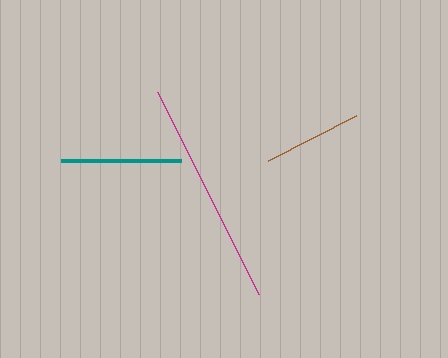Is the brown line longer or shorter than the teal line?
The teal line is longer than the brown line.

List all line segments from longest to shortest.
From longest to shortest: magenta, teal, brown.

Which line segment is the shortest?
The brown line is the shortest at approximately 98 pixels.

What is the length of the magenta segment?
The magenta segment is approximately 225 pixels long.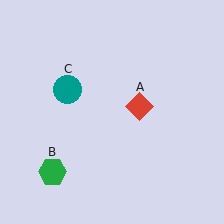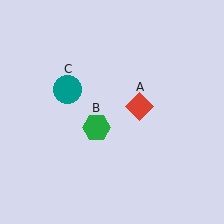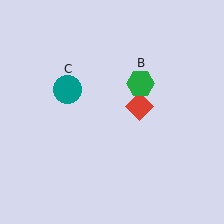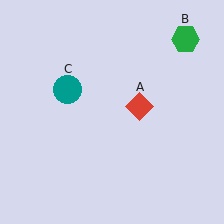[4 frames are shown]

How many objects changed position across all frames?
1 object changed position: green hexagon (object B).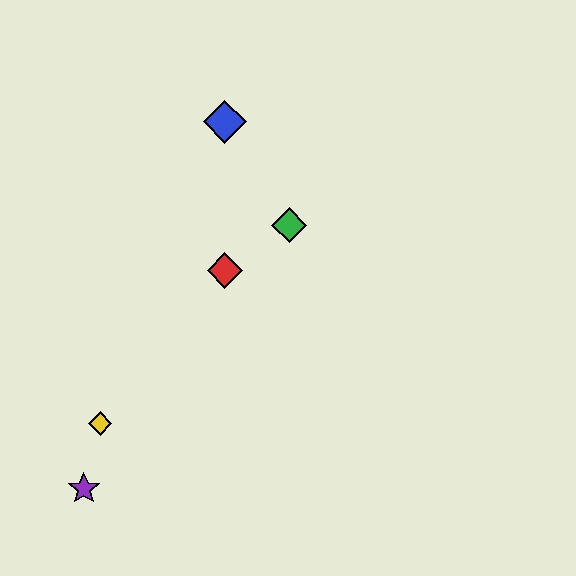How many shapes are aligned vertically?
2 shapes (the red diamond, the blue diamond) are aligned vertically.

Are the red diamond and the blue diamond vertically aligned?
Yes, both are at x≈225.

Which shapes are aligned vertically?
The red diamond, the blue diamond are aligned vertically.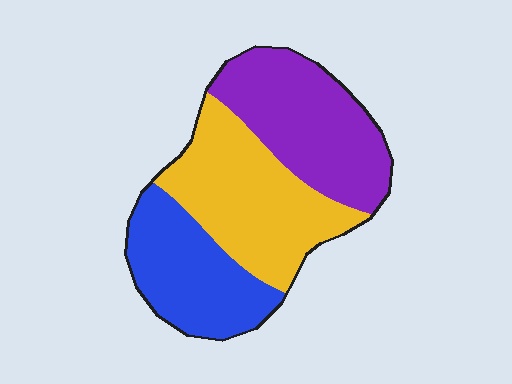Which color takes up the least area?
Blue, at roughly 30%.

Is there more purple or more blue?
Purple.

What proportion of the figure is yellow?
Yellow covers around 35% of the figure.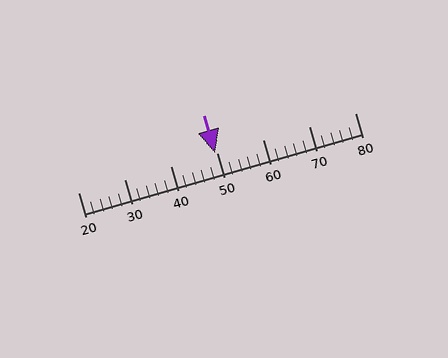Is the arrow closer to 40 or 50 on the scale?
The arrow is closer to 50.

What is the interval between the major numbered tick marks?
The major tick marks are spaced 10 units apart.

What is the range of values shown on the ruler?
The ruler shows values from 20 to 80.